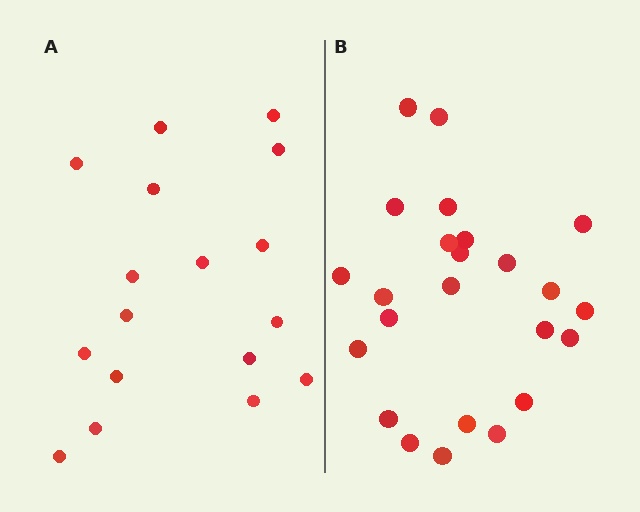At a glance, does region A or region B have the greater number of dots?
Region B (the right region) has more dots.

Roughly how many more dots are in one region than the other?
Region B has roughly 8 or so more dots than region A.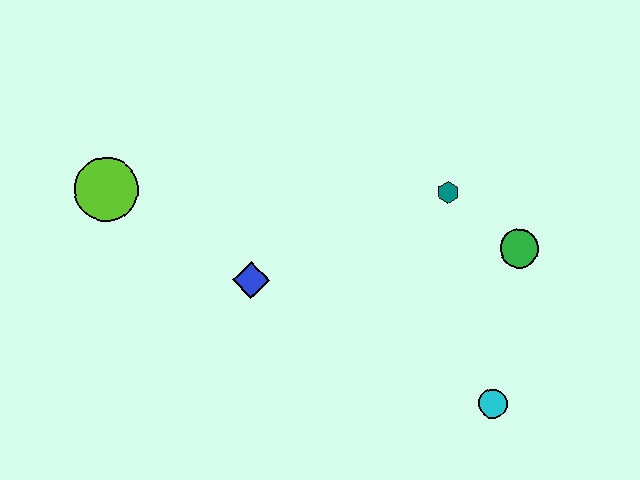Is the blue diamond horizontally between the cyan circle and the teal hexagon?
No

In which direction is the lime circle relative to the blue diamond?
The lime circle is to the left of the blue diamond.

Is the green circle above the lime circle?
No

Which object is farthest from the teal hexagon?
The lime circle is farthest from the teal hexagon.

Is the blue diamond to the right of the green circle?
No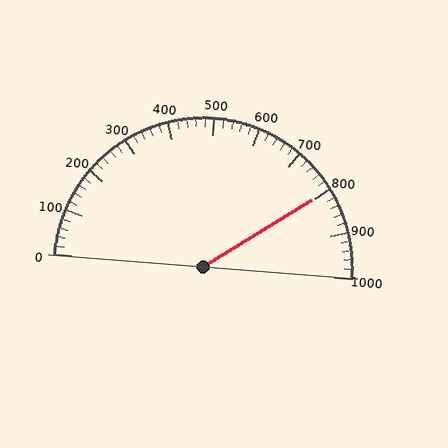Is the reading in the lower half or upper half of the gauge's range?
The reading is in the upper half of the range (0 to 1000).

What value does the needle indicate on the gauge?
The needle indicates approximately 800.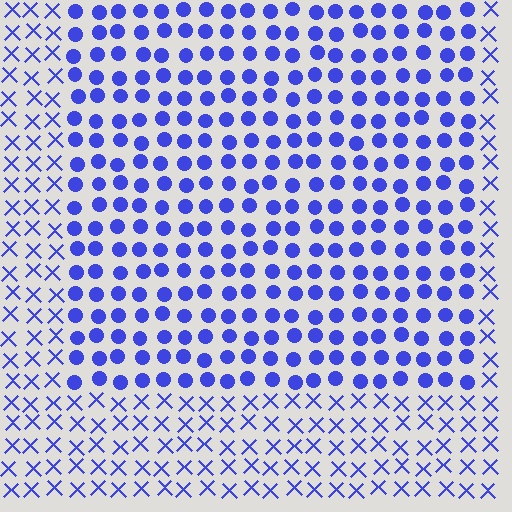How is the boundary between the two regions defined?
The boundary is defined by a change in element shape: circles inside vs. X marks outside. All elements share the same color and spacing.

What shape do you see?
I see a rectangle.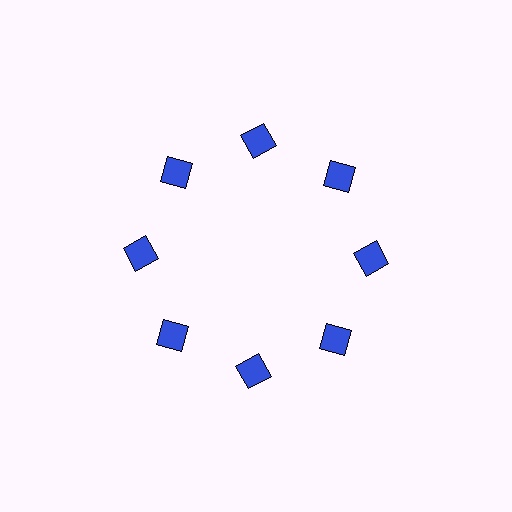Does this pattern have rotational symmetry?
Yes, this pattern has 8-fold rotational symmetry. It looks the same after rotating 45 degrees around the center.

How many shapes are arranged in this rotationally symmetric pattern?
There are 8 shapes, arranged in 8 groups of 1.